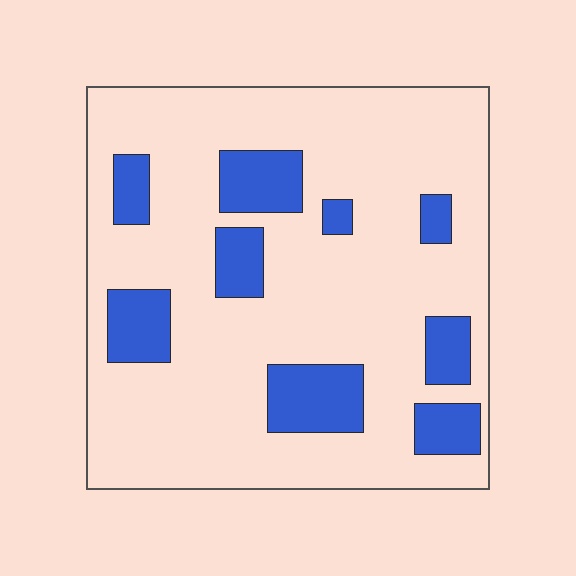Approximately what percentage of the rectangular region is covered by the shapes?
Approximately 20%.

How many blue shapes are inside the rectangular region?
9.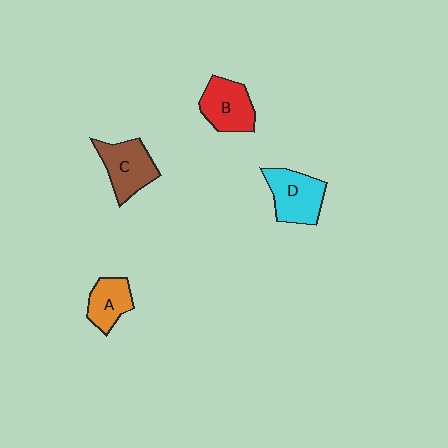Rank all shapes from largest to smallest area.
From largest to smallest: D (cyan), C (brown), B (red), A (orange).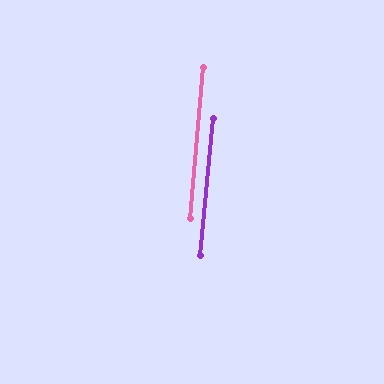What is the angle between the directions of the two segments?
Approximately 1 degree.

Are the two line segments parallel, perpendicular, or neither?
Parallel — their directions differ by only 0.7°.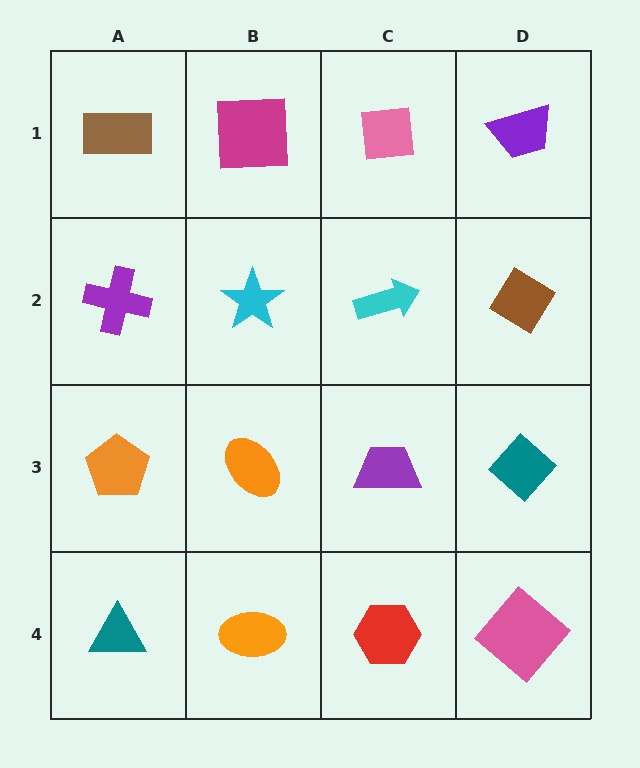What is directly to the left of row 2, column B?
A purple cross.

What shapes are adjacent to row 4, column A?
An orange pentagon (row 3, column A), an orange ellipse (row 4, column B).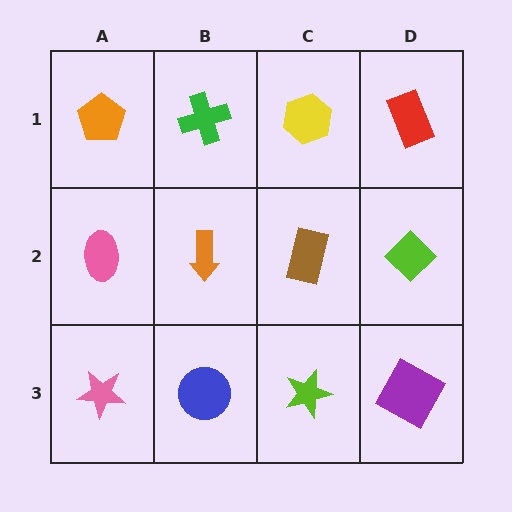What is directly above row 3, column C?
A brown rectangle.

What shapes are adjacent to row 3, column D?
A lime diamond (row 2, column D), a lime star (row 3, column C).